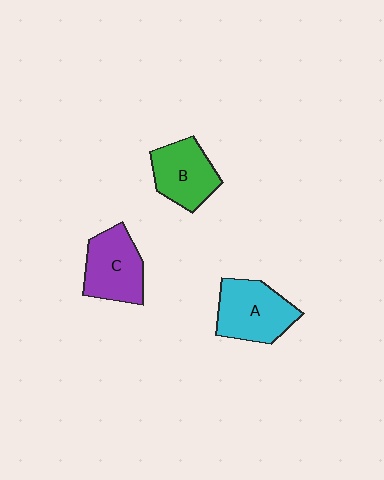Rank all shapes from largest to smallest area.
From largest to smallest: A (cyan), C (purple), B (green).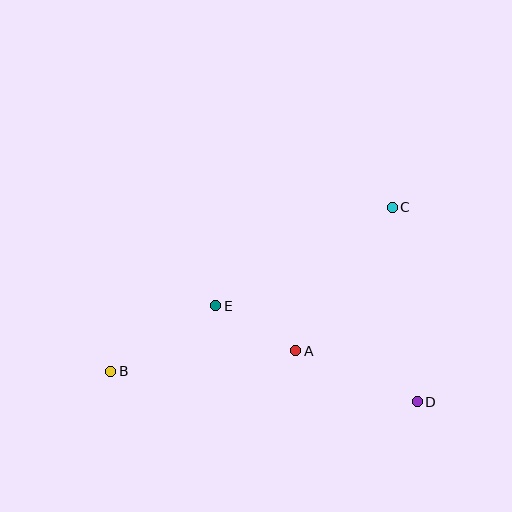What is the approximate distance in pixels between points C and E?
The distance between C and E is approximately 202 pixels.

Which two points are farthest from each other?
Points B and C are farthest from each other.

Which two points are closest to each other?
Points A and E are closest to each other.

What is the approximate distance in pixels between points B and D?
The distance between B and D is approximately 308 pixels.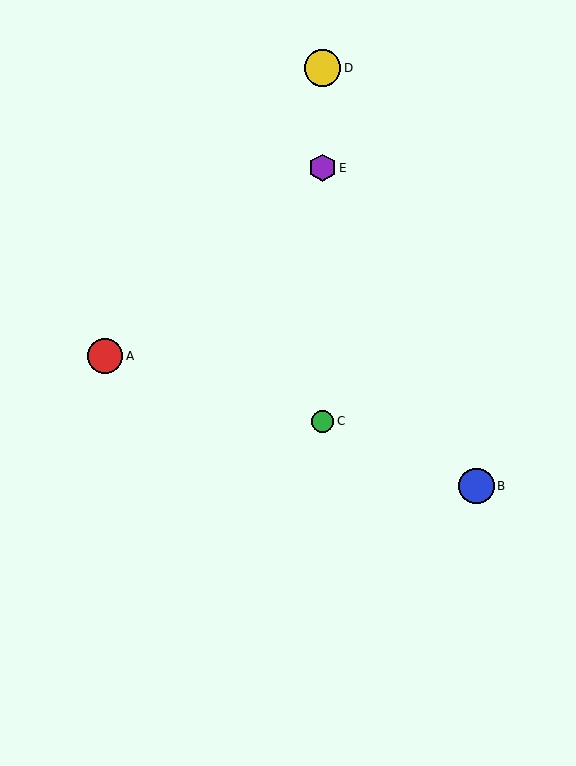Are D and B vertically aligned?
No, D is at x≈322 and B is at x≈476.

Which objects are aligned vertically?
Objects C, D, E are aligned vertically.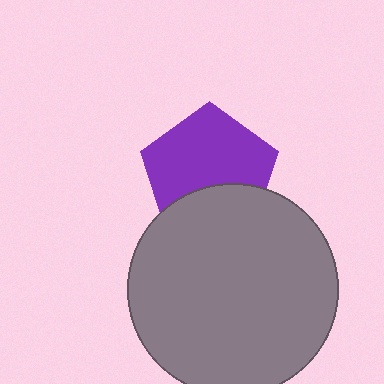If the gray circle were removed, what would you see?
You would see the complete purple pentagon.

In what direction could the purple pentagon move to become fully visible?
The purple pentagon could move up. That would shift it out from behind the gray circle entirely.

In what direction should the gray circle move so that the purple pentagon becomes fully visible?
The gray circle should move down. That is the shortest direction to clear the overlap and leave the purple pentagon fully visible.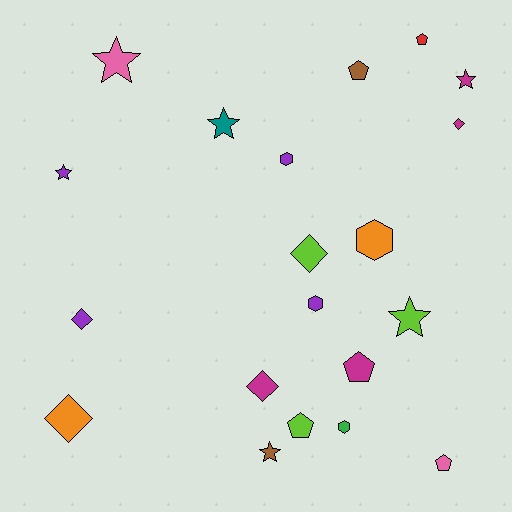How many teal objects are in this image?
There is 1 teal object.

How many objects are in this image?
There are 20 objects.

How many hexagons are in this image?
There are 4 hexagons.